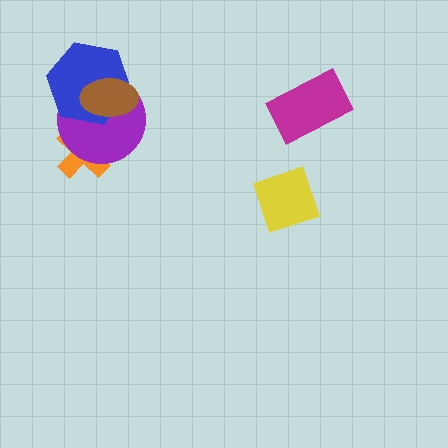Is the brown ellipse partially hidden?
No, no other shape covers it.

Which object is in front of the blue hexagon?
The brown ellipse is in front of the blue hexagon.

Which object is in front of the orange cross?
The purple circle is in front of the orange cross.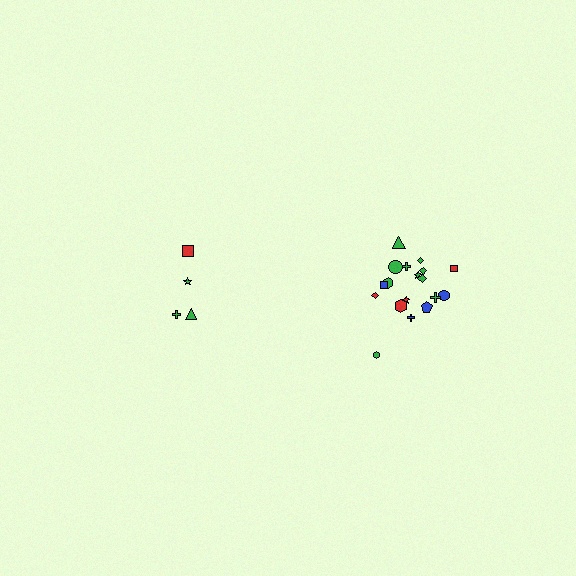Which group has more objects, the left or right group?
The right group.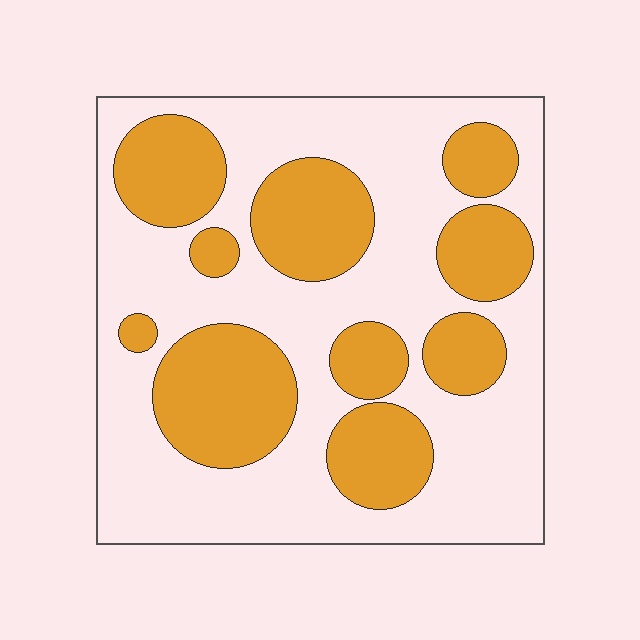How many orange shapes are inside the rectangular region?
10.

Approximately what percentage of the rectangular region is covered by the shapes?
Approximately 35%.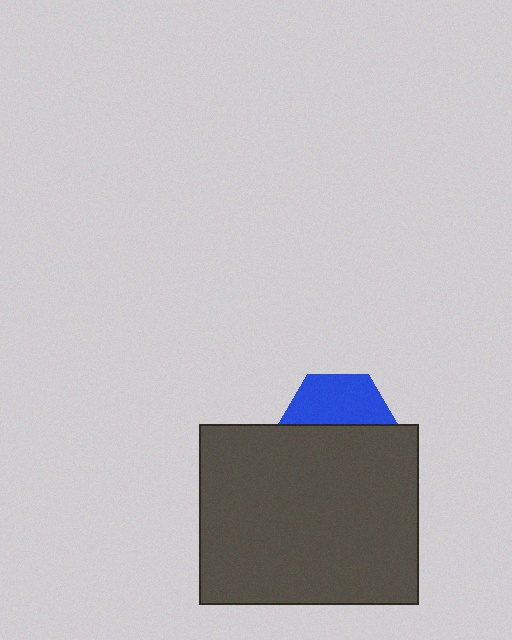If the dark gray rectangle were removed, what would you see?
You would see the complete blue hexagon.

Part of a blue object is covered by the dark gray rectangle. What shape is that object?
It is a hexagon.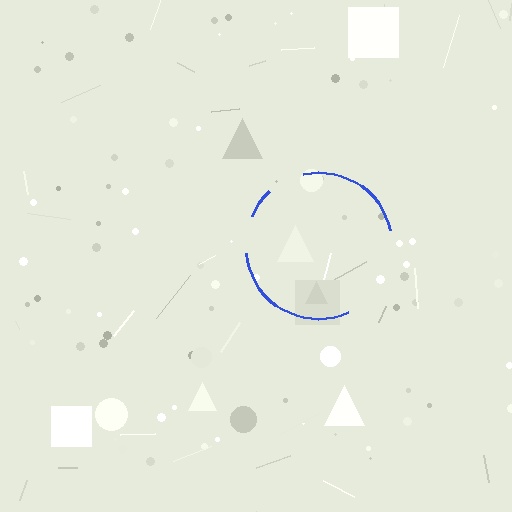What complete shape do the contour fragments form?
The contour fragments form a circle.